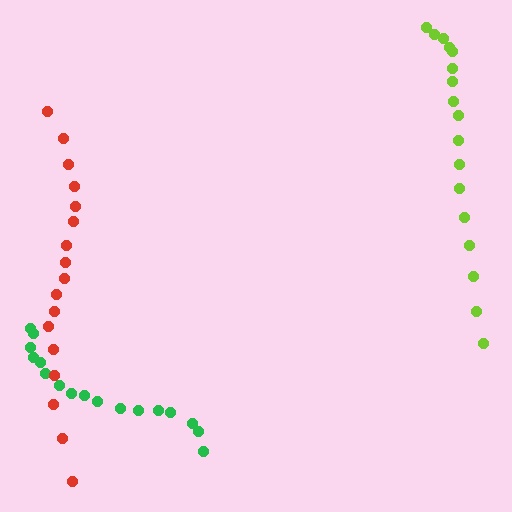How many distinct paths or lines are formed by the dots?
There are 3 distinct paths.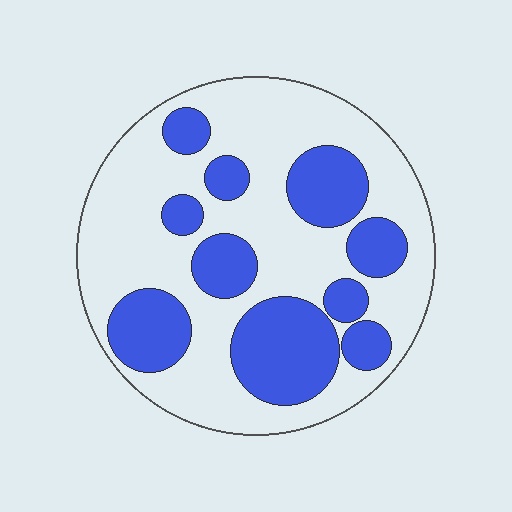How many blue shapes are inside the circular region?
10.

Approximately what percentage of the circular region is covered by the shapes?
Approximately 35%.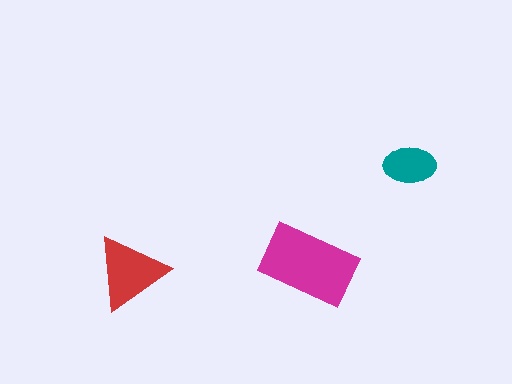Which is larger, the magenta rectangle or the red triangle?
The magenta rectangle.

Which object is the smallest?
The teal ellipse.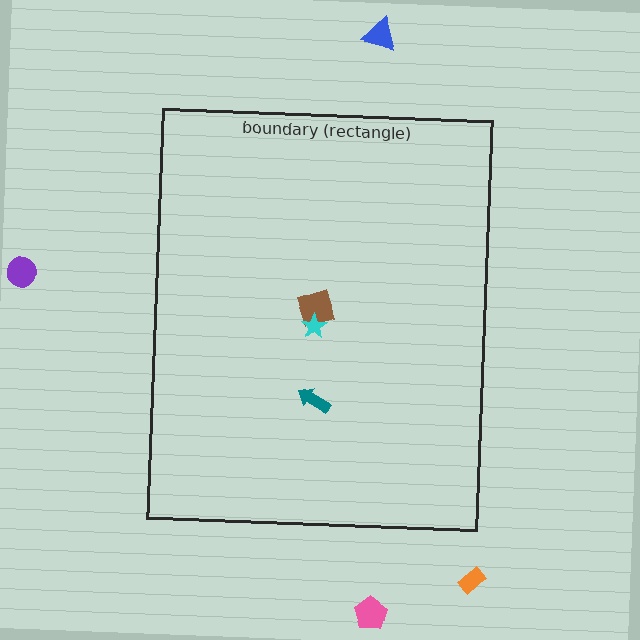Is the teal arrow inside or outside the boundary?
Inside.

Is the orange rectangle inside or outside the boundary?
Outside.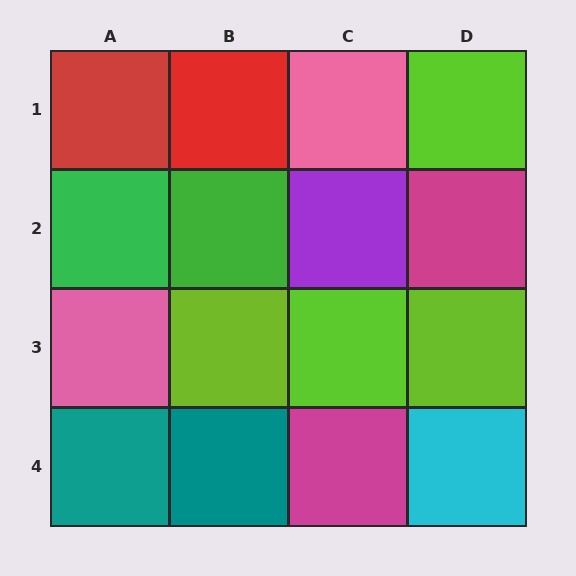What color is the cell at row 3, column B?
Lime.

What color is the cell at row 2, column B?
Green.